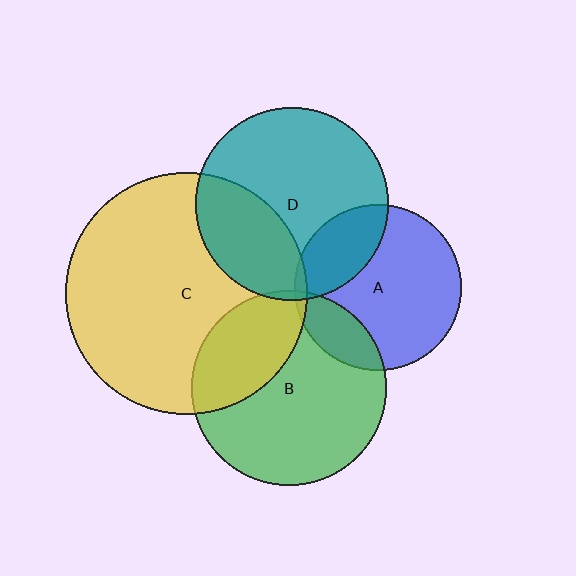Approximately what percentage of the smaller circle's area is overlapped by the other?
Approximately 30%.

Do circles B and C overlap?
Yes.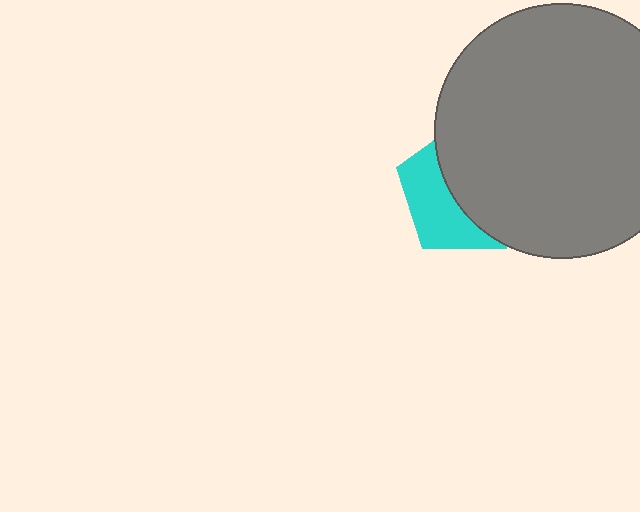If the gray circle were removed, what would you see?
You would see the complete cyan pentagon.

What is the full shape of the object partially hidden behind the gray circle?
The partially hidden object is a cyan pentagon.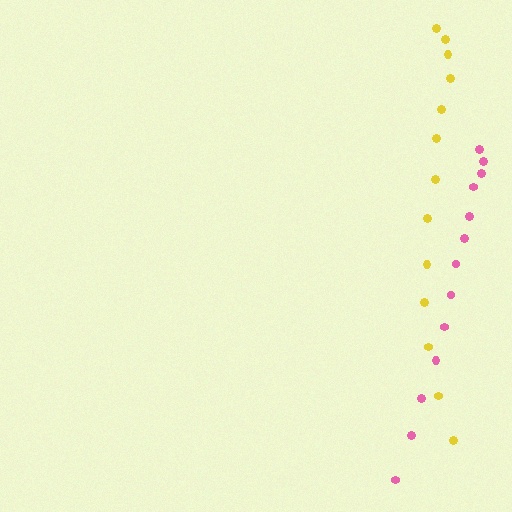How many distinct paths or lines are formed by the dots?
There are 2 distinct paths.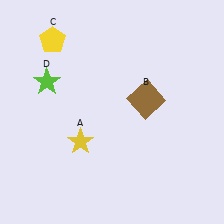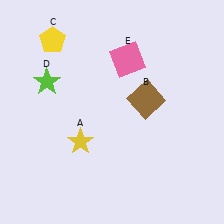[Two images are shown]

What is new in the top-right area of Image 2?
A pink square (E) was added in the top-right area of Image 2.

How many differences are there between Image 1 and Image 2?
There is 1 difference between the two images.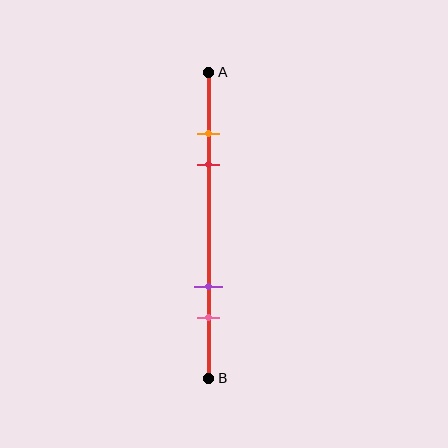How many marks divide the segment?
There are 4 marks dividing the segment.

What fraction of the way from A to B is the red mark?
The red mark is approximately 30% (0.3) of the way from A to B.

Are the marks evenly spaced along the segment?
No, the marks are not evenly spaced.